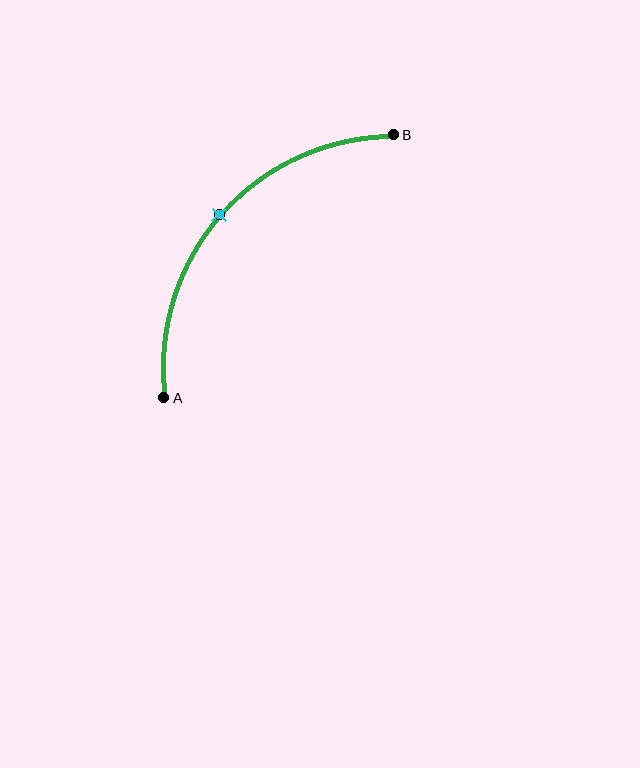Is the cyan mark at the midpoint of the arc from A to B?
Yes. The cyan mark lies on the arc at equal arc-length from both A and B — it is the arc midpoint.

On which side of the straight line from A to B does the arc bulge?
The arc bulges above and to the left of the straight line connecting A and B.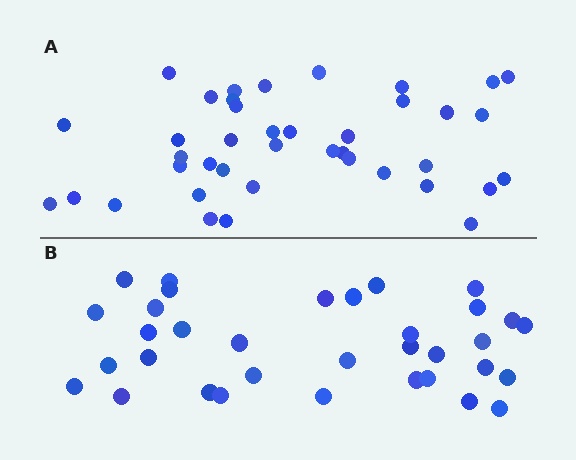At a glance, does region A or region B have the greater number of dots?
Region A (the top region) has more dots.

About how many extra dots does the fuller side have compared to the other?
Region A has about 6 more dots than region B.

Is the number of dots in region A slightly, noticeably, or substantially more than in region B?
Region A has only slightly more — the two regions are fairly close. The ratio is roughly 1.2 to 1.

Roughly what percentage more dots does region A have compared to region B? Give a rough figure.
About 20% more.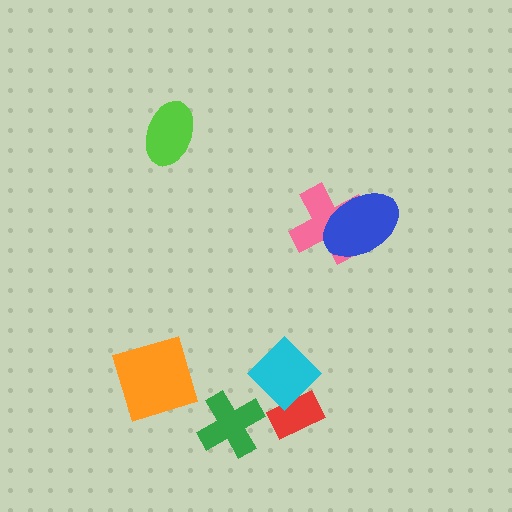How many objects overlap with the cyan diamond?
1 object overlaps with the cyan diamond.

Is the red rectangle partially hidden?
Yes, it is partially covered by another shape.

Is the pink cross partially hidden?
Yes, it is partially covered by another shape.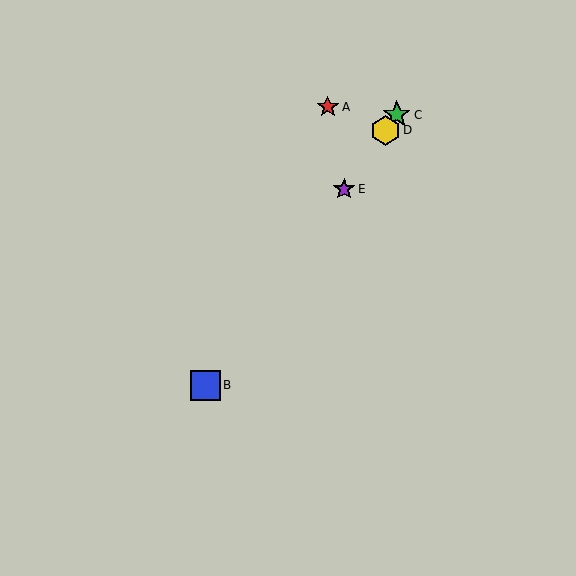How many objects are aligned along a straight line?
4 objects (B, C, D, E) are aligned along a straight line.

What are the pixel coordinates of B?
Object B is at (205, 385).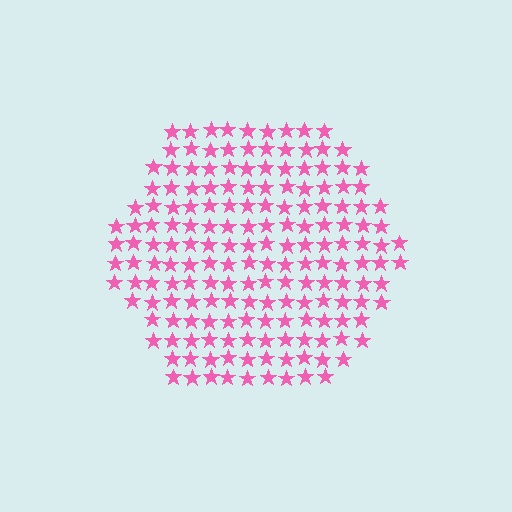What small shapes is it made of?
It is made of small stars.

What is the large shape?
The large shape is a hexagon.